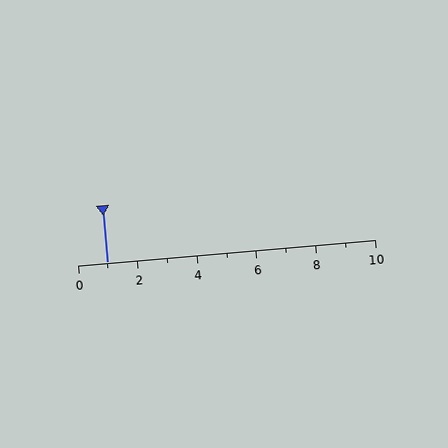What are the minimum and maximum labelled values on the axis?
The axis runs from 0 to 10.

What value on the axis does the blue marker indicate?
The marker indicates approximately 1.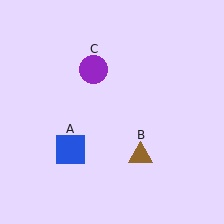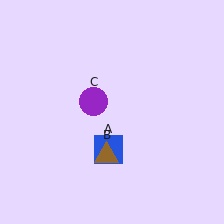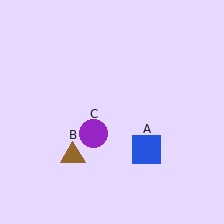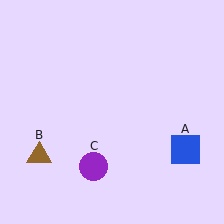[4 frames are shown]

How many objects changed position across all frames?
3 objects changed position: blue square (object A), brown triangle (object B), purple circle (object C).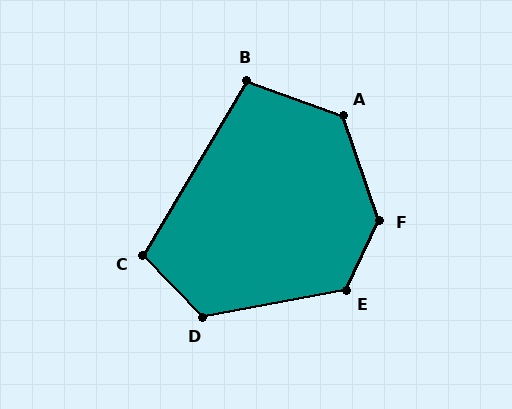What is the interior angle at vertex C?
Approximately 105 degrees (obtuse).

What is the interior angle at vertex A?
Approximately 129 degrees (obtuse).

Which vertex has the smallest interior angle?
B, at approximately 101 degrees.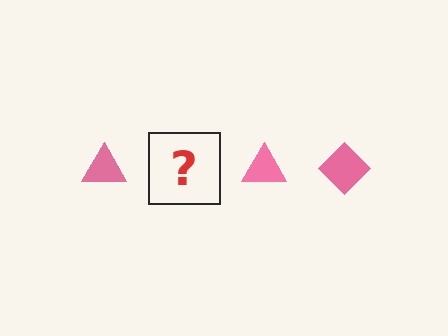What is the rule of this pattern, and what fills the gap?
The rule is that the pattern cycles through triangle, diamond shapes in pink. The gap should be filled with a pink diamond.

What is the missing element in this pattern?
The missing element is a pink diamond.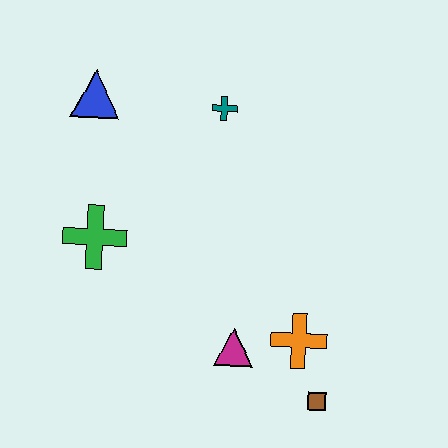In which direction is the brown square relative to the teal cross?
The brown square is below the teal cross.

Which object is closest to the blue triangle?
The teal cross is closest to the blue triangle.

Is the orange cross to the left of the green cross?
No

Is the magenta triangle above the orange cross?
No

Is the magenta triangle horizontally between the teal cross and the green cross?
No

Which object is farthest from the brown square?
The blue triangle is farthest from the brown square.